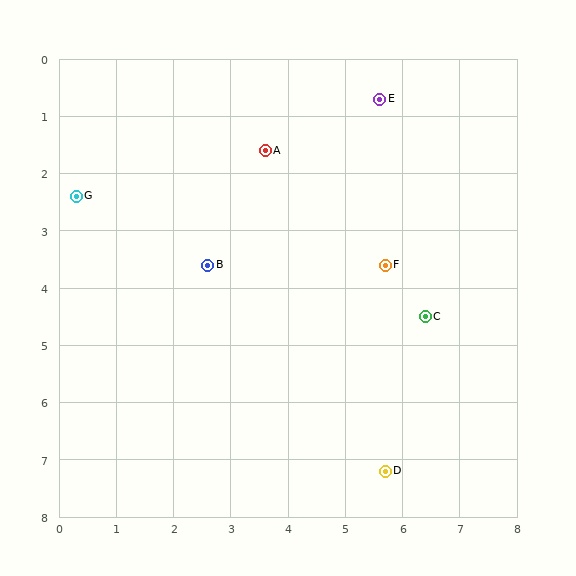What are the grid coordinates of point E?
Point E is at approximately (5.6, 0.7).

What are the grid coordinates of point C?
Point C is at approximately (6.4, 4.5).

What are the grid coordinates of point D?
Point D is at approximately (5.7, 7.2).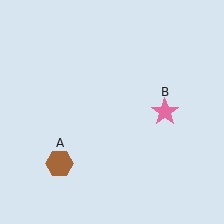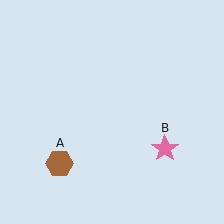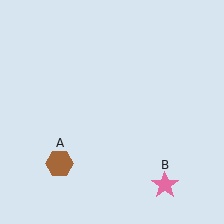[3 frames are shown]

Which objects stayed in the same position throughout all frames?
Brown hexagon (object A) remained stationary.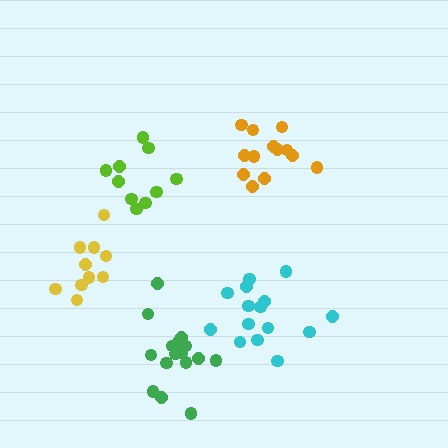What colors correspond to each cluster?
The clusters are colored: cyan, orange, lime, yellow, green.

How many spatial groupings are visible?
There are 5 spatial groupings.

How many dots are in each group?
Group 1: 15 dots, Group 2: 13 dots, Group 3: 10 dots, Group 4: 10 dots, Group 5: 16 dots (64 total).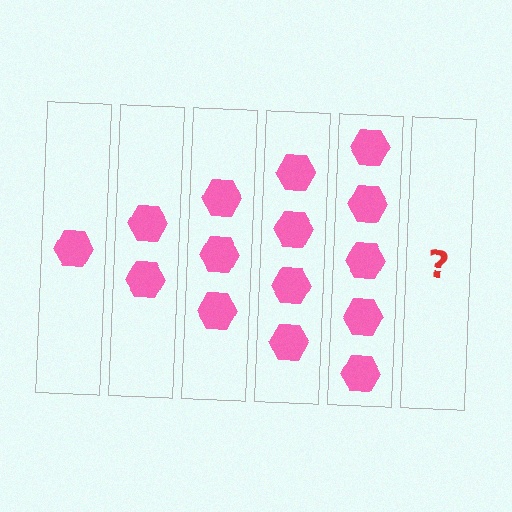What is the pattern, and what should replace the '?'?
The pattern is that each step adds one more hexagon. The '?' should be 6 hexagons.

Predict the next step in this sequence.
The next step is 6 hexagons.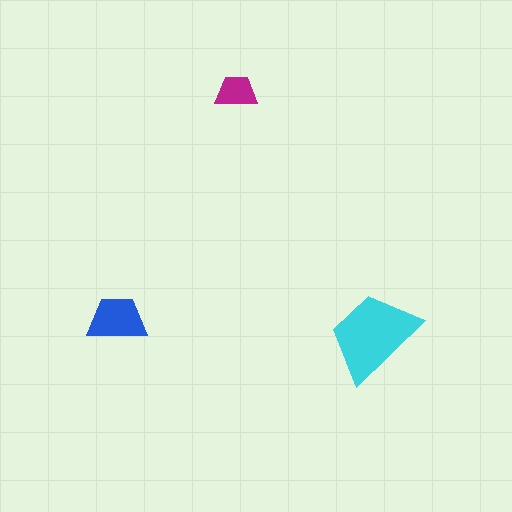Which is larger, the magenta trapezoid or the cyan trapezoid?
The cyan one.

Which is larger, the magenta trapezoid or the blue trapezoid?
The blue one.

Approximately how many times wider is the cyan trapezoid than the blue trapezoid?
About 1.5 times wider.